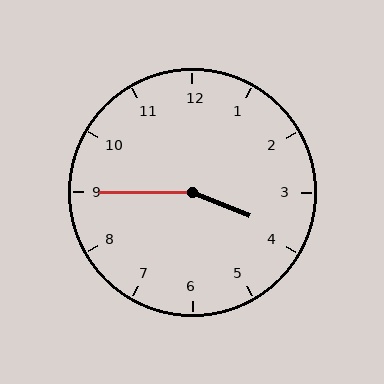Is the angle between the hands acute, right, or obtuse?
It is obtuse.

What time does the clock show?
3:45.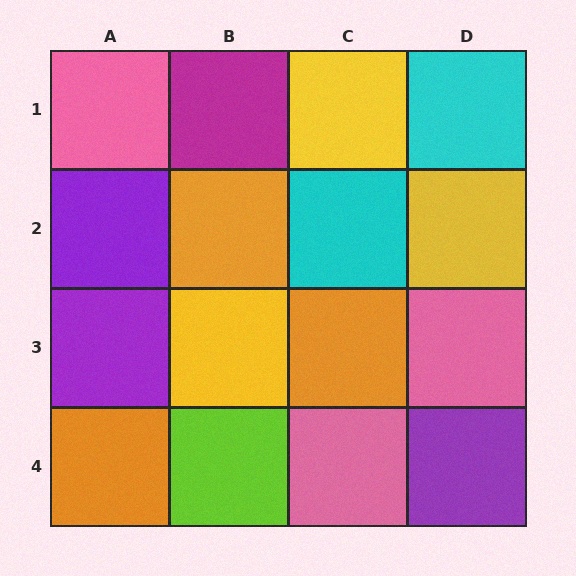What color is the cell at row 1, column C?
Yellow.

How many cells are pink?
3 cells are pink.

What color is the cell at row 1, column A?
Pink.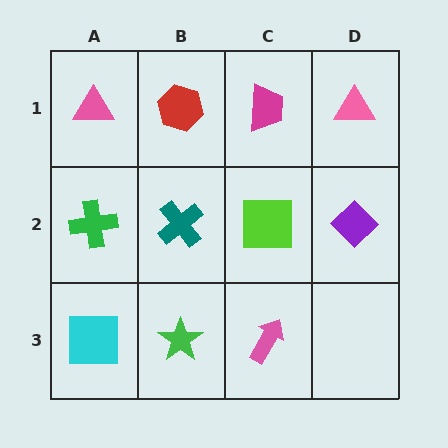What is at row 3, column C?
A pink arrow.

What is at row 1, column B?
A red hexagon.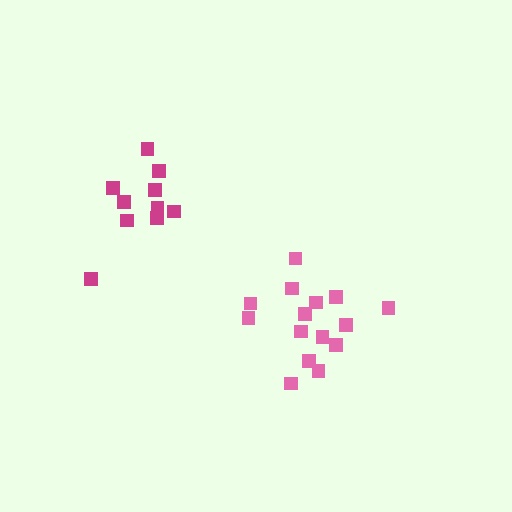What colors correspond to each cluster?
The clusters are colored: magenta, pink.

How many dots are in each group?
Group 1: 10 dots, Group 2: 15 dots (25 total).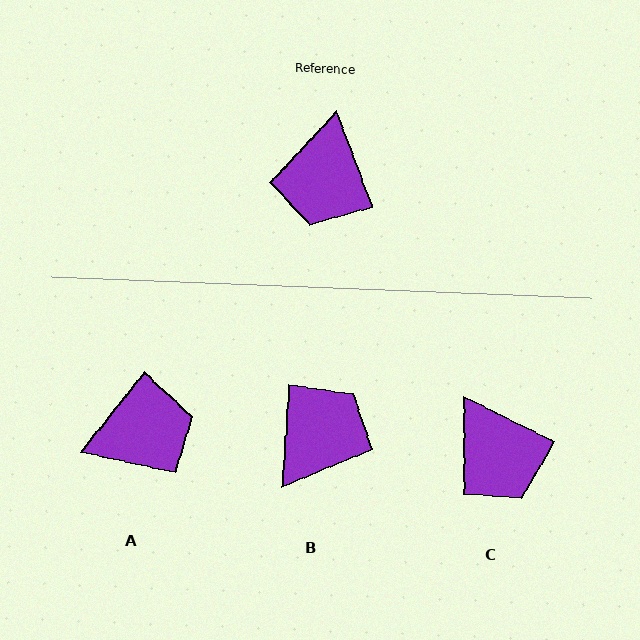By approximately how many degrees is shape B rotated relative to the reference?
Approximately 156 degrees counter-clockwise.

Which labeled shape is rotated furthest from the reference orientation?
B, about 156 degrees away.